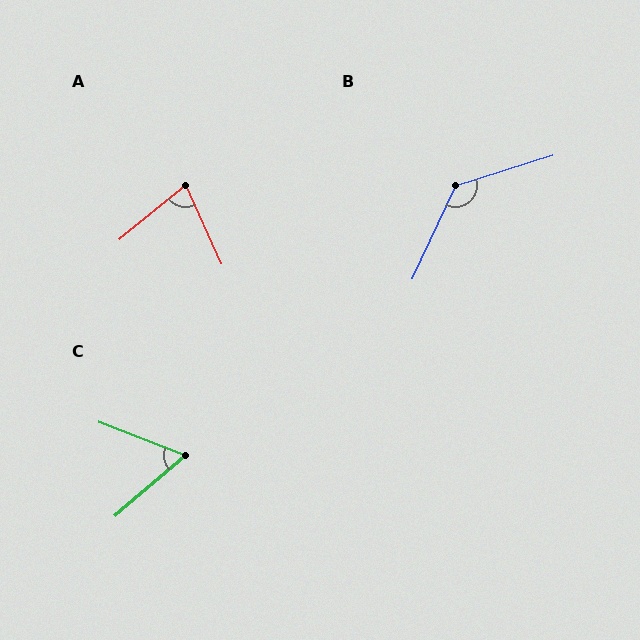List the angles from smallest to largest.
C (62°), A (75°), B (132°).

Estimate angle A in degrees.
Approximately 75 degrees.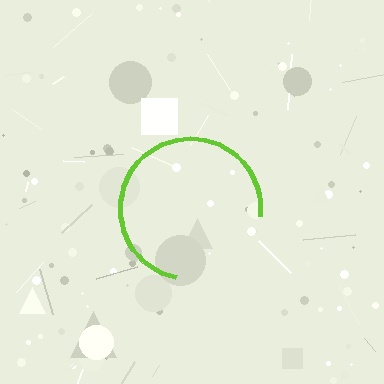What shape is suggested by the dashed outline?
The dashed outline suggests a circle.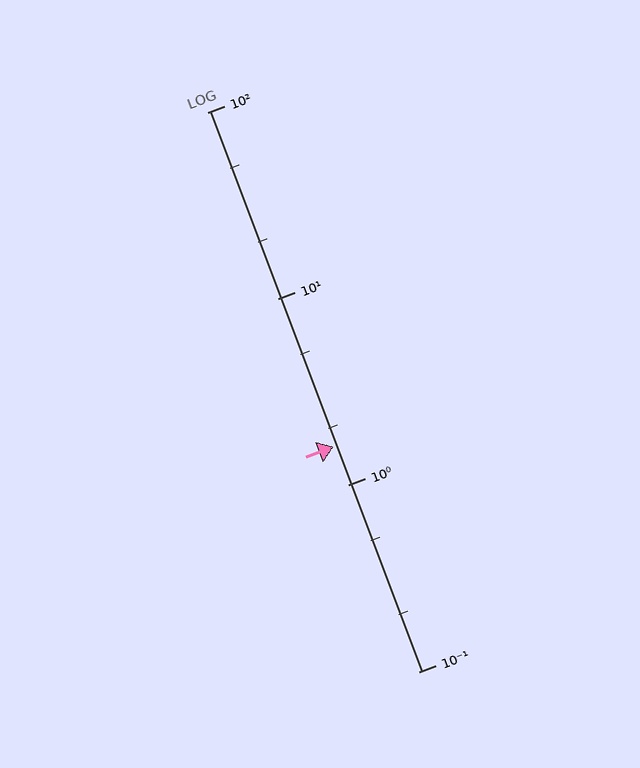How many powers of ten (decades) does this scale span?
The scale spans 3 decades, from 0.1 to 100.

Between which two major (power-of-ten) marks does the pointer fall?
The pointer is between 1 and 10.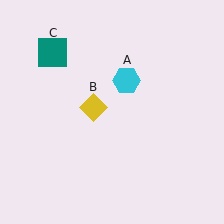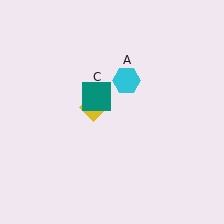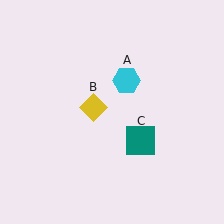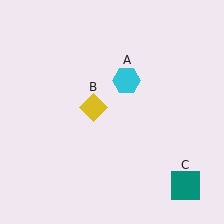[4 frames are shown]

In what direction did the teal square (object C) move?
The teal square (object C) moved down and to the right.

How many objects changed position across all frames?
1 object changed position: teal square (object C).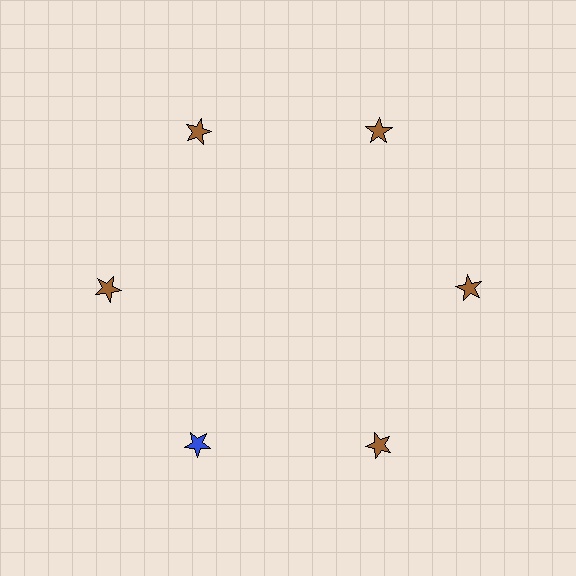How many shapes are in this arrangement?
There are 6 shapes arranged in a ring pattern.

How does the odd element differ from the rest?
It has a different color: blue instead of brown.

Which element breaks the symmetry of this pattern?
The blue star at roughly the 7 o'clock position breaks the symmetry. All other shapes are brown stars.